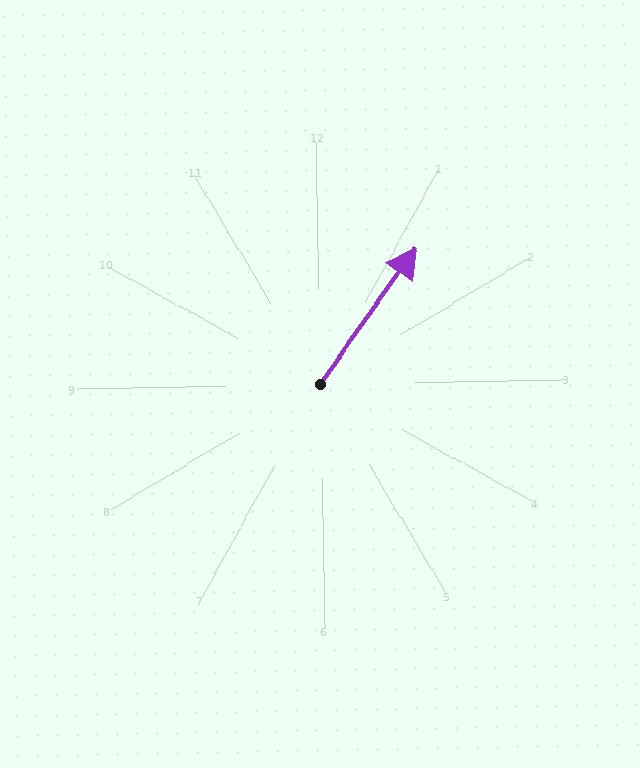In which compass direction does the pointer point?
Northeast.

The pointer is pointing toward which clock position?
Roughly 1 o'clock.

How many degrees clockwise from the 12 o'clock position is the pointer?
Approximately 36 degrees.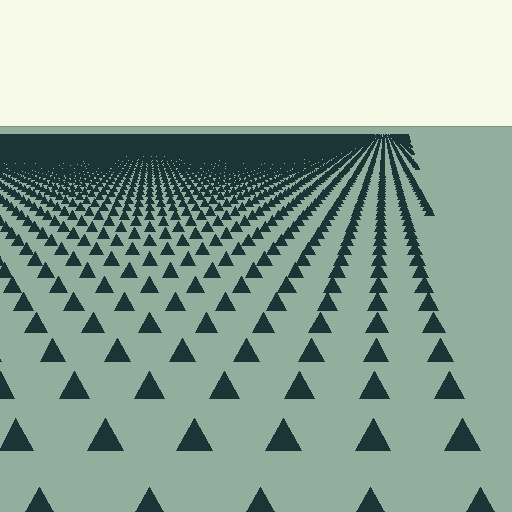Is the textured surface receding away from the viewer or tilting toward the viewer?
The surface is receding away from the viewer. Texture elements get smaller and denser toward the top.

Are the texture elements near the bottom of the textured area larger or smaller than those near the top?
Larger. Near the bottom, elements are closer to the viewer and appear at a bigger on-screen size.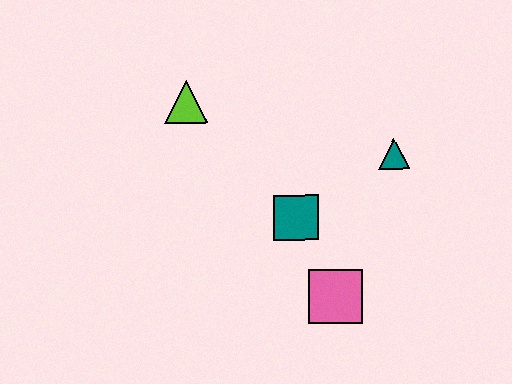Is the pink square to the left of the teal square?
No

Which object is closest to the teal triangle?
The teal square is closest to the teal triangle.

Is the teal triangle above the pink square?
Yes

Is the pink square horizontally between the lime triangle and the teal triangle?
Yes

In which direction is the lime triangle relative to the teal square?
The lime triangle is above the teal square.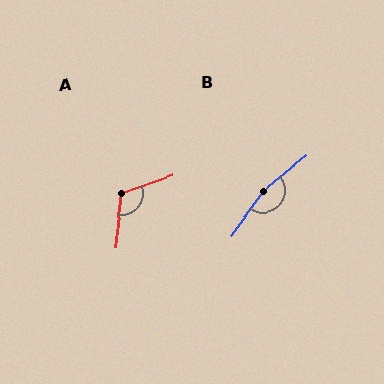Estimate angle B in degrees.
Approximately 165 degrees.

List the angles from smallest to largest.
A (117°), B (165°).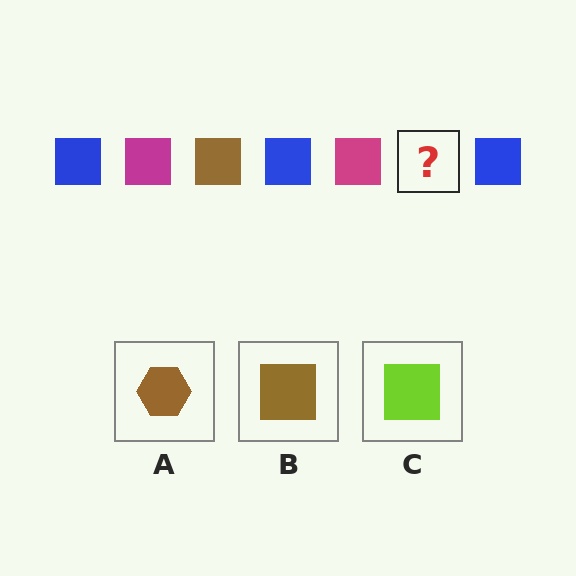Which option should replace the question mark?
Option B.